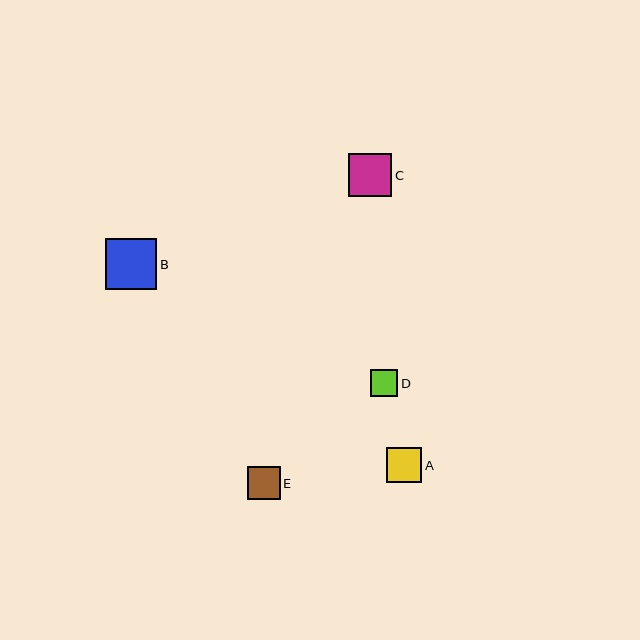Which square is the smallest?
Square D is the smallest with a size of approximately 27 pixels.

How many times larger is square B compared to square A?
Square B is approximately 1.5 times the size of square A.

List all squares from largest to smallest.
From largest to smallest: B, C, A, E, D.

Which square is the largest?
Square B is the largest with a size of approximately 51 pixels.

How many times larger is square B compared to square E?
Square B is approximately 1.6 times the size of square E.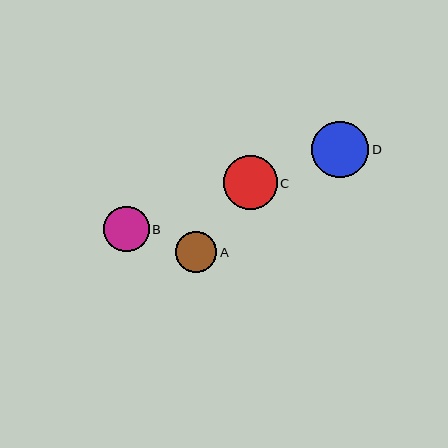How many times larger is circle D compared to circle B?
Circle D is approximately 1.2 times the size of circle B.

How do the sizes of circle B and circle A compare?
Circle B and circle A are approximately the same size.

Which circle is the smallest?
Circle A is the smallest with a size of approximately 41 pixels.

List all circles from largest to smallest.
From largest to smallest: D, C, B, A.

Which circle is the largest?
Circle D is the largest with a size of approximately 57 pixels.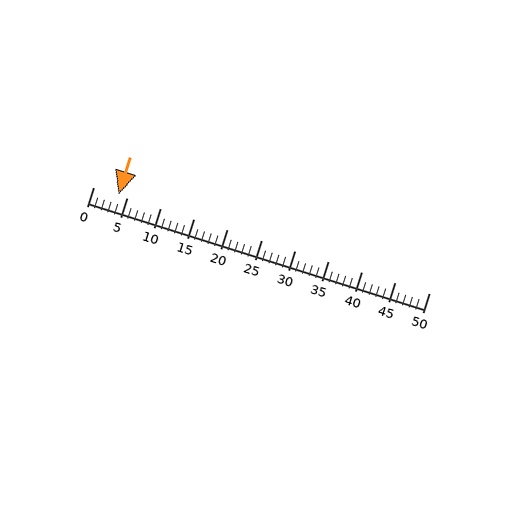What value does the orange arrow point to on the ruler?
The orange arrow points to approximately 4.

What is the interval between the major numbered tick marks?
The major tick marks are spaced 5 units apart.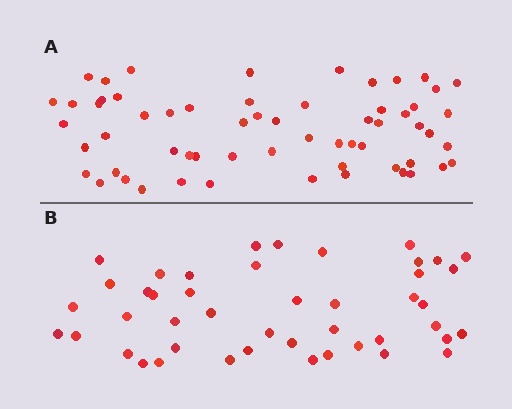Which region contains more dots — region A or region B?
Region A (the top region) has more dots.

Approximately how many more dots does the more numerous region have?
Region A has approximately 15 more dots than region B.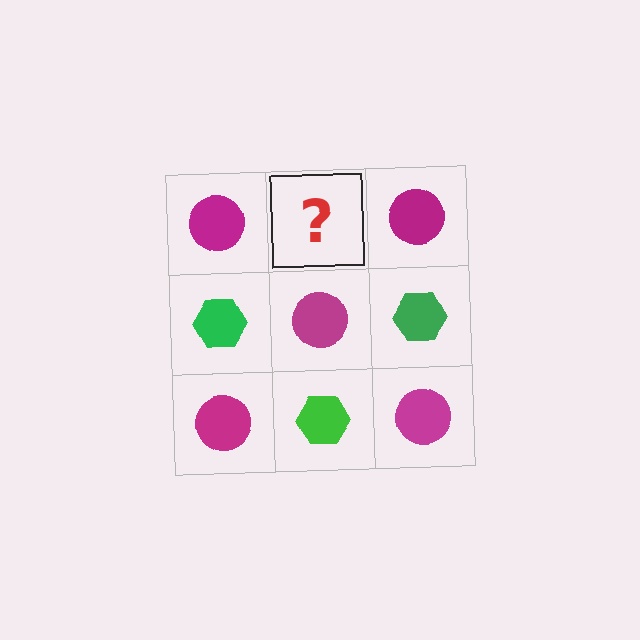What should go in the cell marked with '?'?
The missing cell should contain a green hexagon.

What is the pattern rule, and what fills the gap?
The rule is that it alternates magenta circle and green hexagon in a checkerboard pattern. The gap should be filled with a green hexagon.